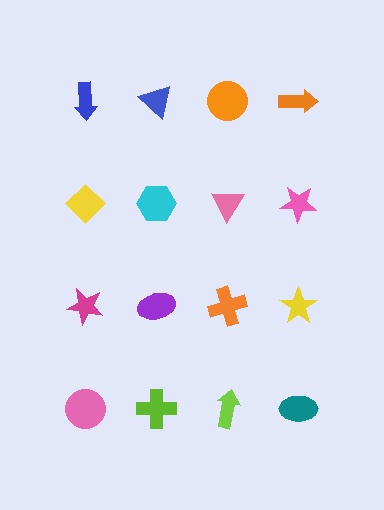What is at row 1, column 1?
A blue arrow.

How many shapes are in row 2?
4 shapes.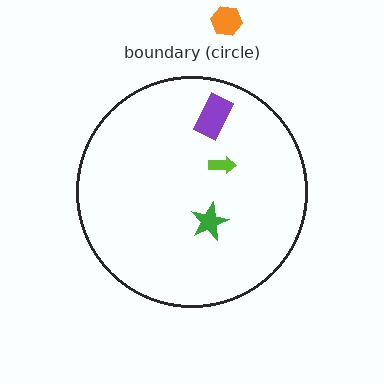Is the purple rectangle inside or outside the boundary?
Inside.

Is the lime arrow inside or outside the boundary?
Inside.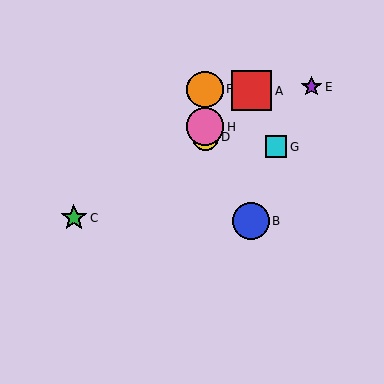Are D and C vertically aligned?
No, D is at x≈205 and C is at x≈74.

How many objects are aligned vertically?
3 objects (D, F, H) are aligned vertically.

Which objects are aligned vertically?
Objects D, F, H are aligned vertically.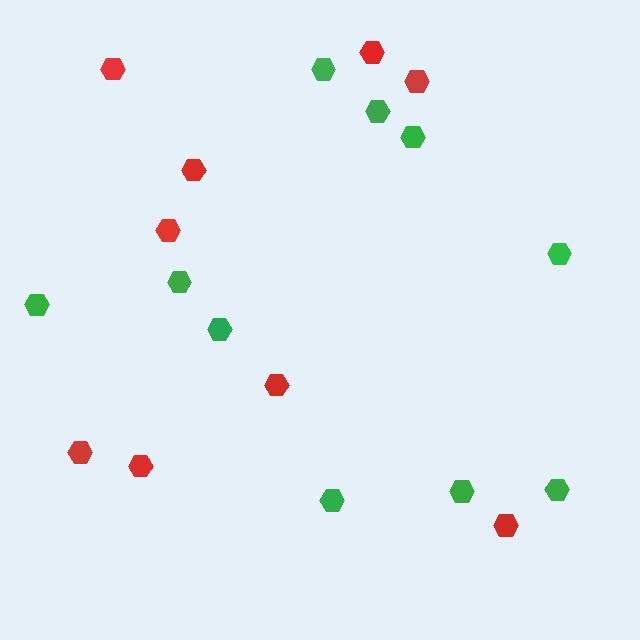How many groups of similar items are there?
There are 2 groups: one group of red hexagons (9) and one group of green hexagons (10).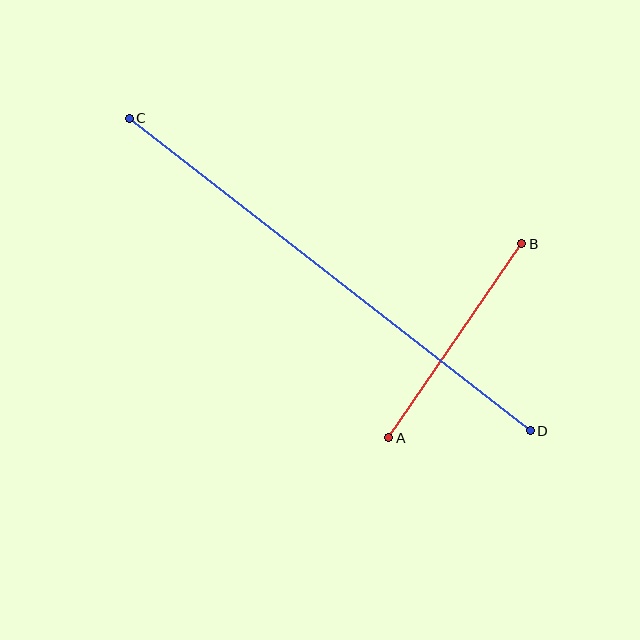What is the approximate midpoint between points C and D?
The midpoint is at approximately (330, 275) pixels.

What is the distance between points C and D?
The distance is approximately 509 pixels.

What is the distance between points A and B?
The distance is approximately 235 pixels.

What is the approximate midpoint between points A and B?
The midpoint is at approximately (455, 341) pixels.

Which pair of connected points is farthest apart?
Points C and D are farthest apart.